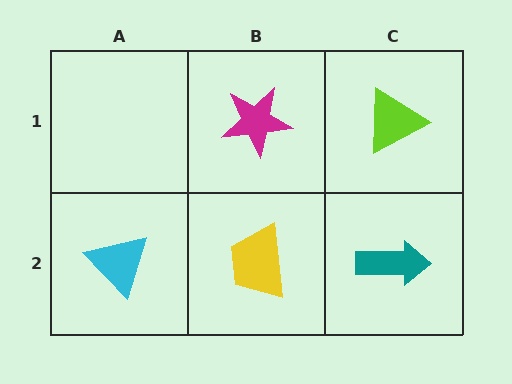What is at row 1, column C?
A lime triangle.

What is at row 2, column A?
A cyan triangle.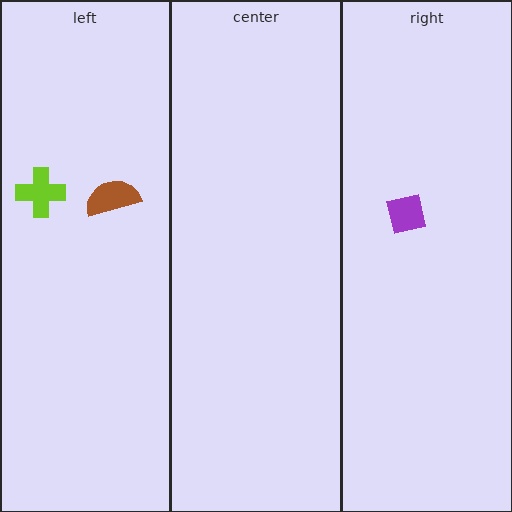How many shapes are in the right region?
1.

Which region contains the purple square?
The right region.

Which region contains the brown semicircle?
The left region.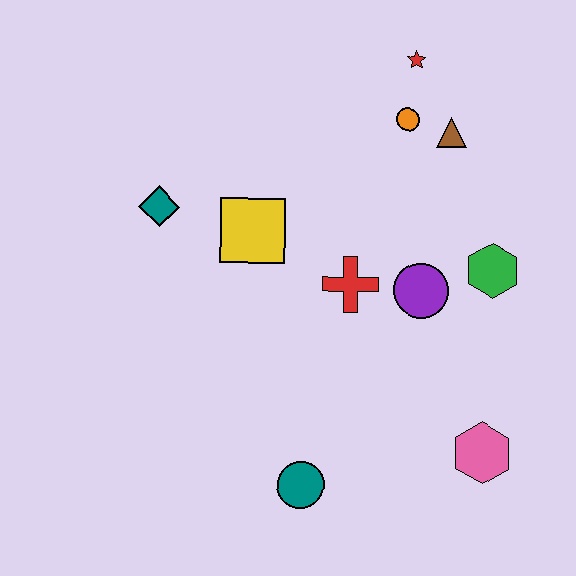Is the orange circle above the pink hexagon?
Yes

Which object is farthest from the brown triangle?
The teal circle is farthest from the brown triangle.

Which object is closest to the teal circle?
The pink hexagon is closest to the teal circle.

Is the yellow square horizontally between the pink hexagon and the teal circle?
No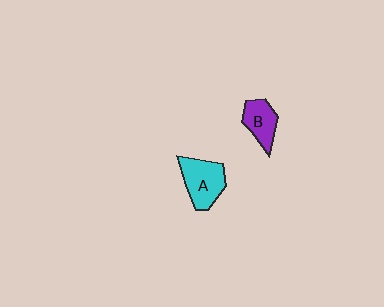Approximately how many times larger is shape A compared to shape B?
Approximately 1.4 times.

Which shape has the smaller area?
Shape B (purple).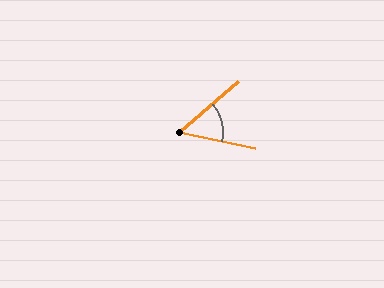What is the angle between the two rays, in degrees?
Approximately 53 degrees.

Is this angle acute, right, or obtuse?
It is acute.